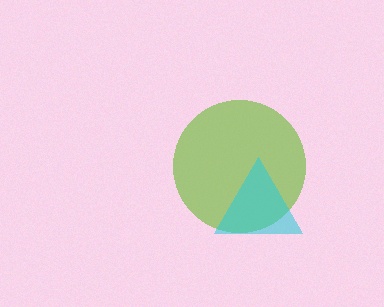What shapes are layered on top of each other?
The layered shapes are: a lime circle, a cyan triangle.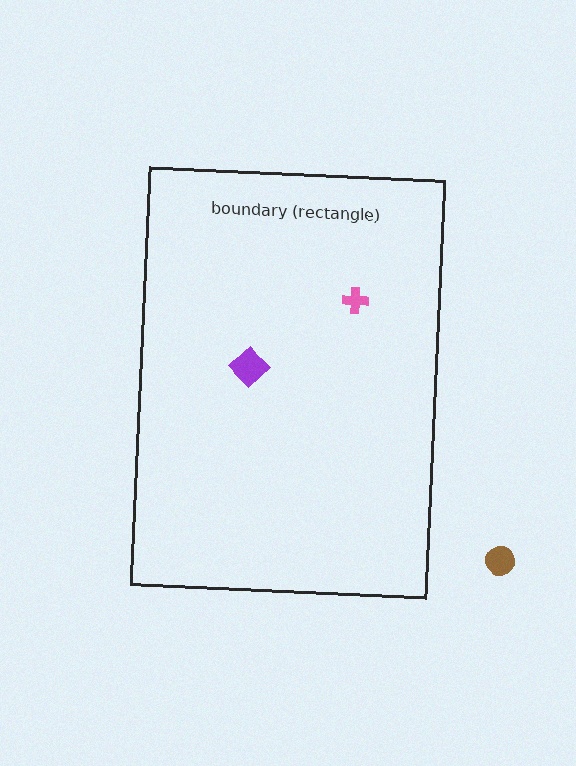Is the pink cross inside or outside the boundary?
Inside.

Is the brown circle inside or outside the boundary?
Outside.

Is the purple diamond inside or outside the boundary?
Inside.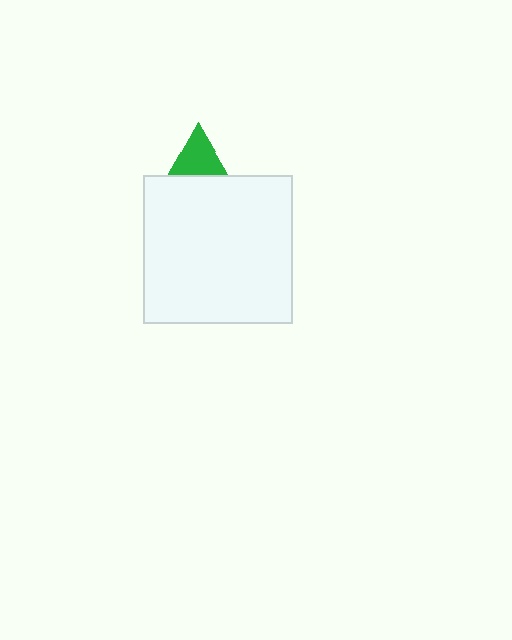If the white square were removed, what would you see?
You would see the complete green triangle.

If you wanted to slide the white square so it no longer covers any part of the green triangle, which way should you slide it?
Slide it down — that is the most direct way to separate the two shapes.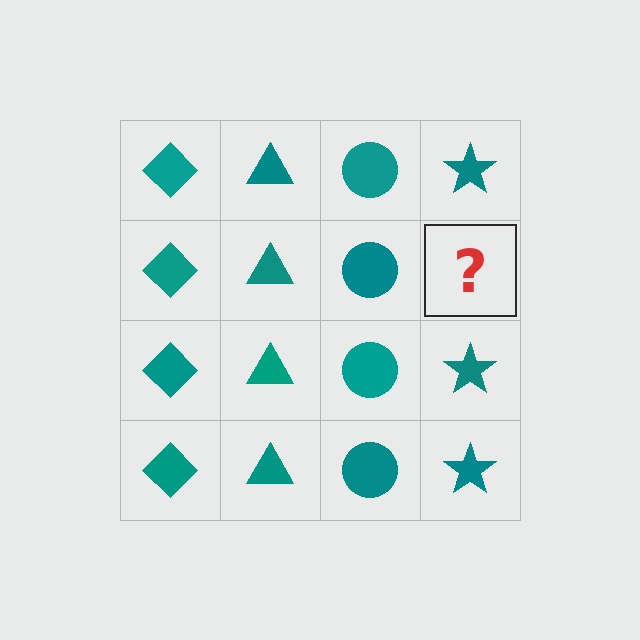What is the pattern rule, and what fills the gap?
The rule is that each column has a consistent shape. The gap should be filled with a teal star.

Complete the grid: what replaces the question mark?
The question mark should be replaced with a teal star.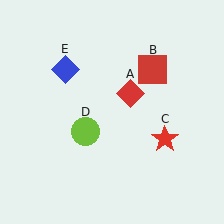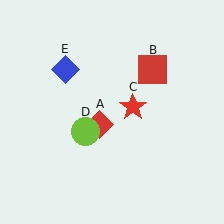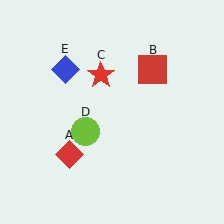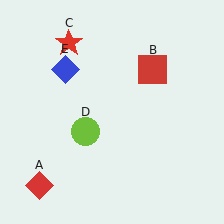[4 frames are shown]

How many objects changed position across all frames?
2 objects changed position: red diamond (object A), red star (object C).